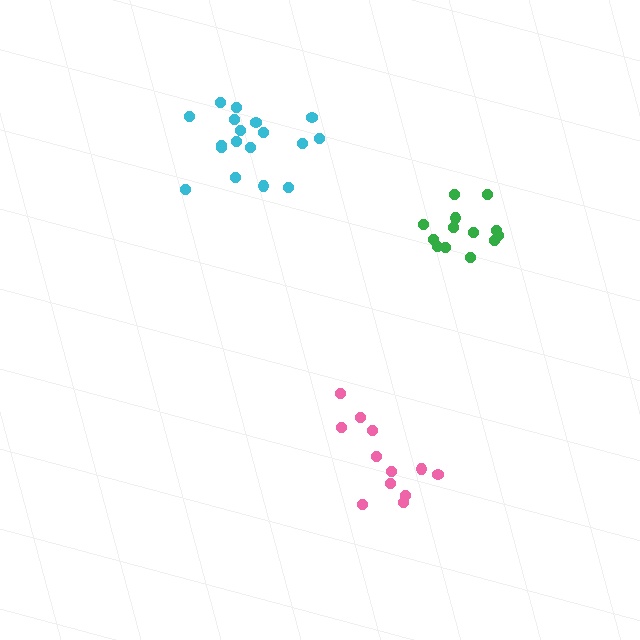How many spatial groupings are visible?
There are 3 spatial groupings.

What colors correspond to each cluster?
The clusters are colored: green, pink, cyan.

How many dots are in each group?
Group 1: 13 dots, Group 2: 12 dots, Group 3: 18 dots (43 total).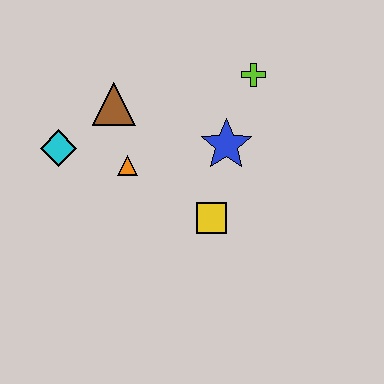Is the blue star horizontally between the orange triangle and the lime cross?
Yes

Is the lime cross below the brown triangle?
No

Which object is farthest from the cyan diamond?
The lime cross is farthest from the cyan diamond.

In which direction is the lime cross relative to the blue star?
The lime cross is above the blue star.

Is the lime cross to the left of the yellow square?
No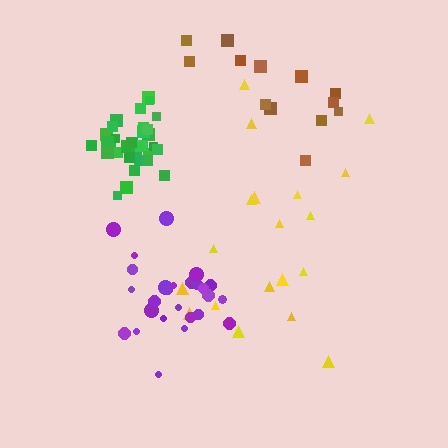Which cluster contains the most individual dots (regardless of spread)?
Green (34).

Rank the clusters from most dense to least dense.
green, purple, yellow, brown.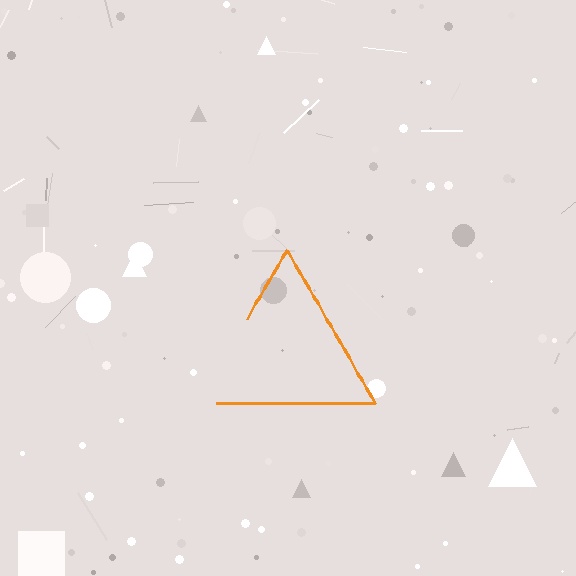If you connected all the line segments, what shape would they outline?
They would outline a triangle.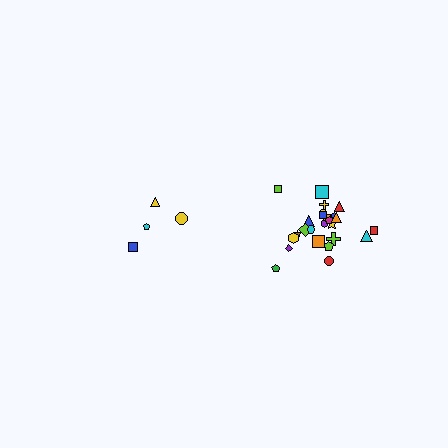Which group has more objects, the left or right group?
The right group.